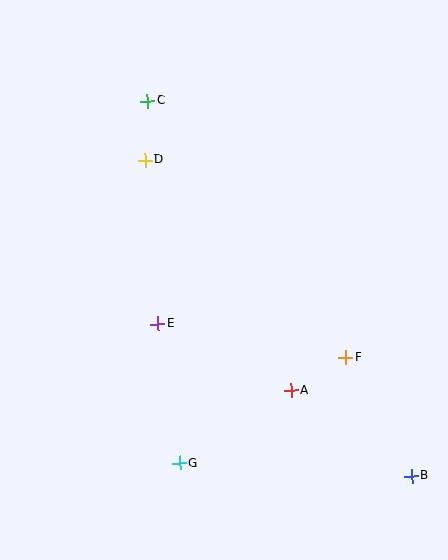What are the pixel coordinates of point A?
Point A is at (291, 390).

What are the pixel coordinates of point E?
Point E is at (158, 324).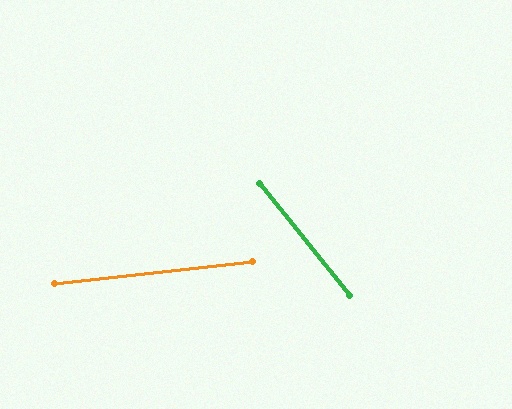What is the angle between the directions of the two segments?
Approximately 58 degrees.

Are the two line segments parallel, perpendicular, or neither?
Neither parallel nor perpendicular — they differ by about 58°.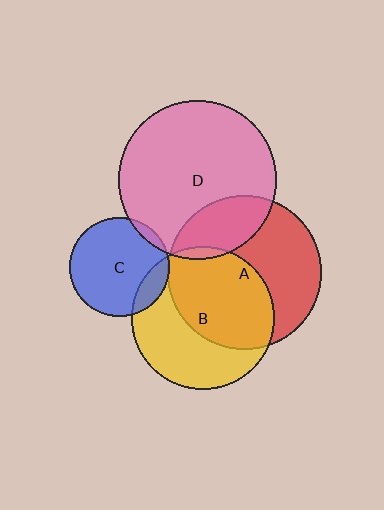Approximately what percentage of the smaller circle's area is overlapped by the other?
Approximately 5%.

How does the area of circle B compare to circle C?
Approximately 2.1 times.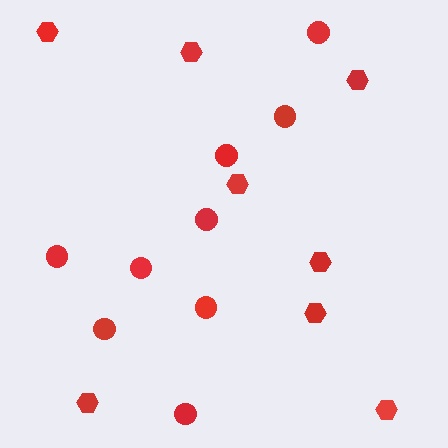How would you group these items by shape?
There are 2 groups: one group of hexagons (8) and one group of circles (9).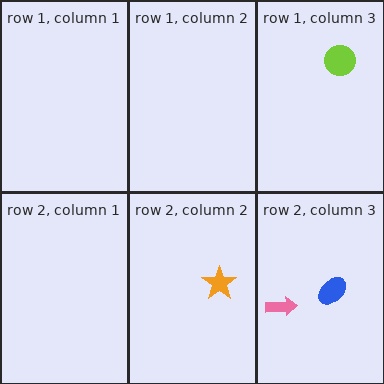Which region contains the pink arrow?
The row 2, column 3 region.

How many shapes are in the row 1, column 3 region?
1.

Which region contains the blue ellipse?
The row 2, column 3 region.